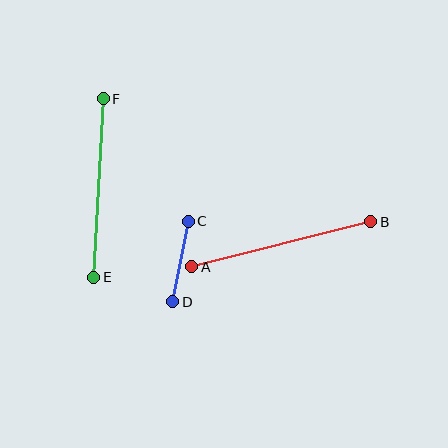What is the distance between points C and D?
The distance is approximately 82 pixels.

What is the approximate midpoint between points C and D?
The midpoint is at approximately (180, 261) pixels.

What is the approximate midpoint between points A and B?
The midpoint is at approximately (281, 244) pixels.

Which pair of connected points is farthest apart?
Points A and B are farthest apart.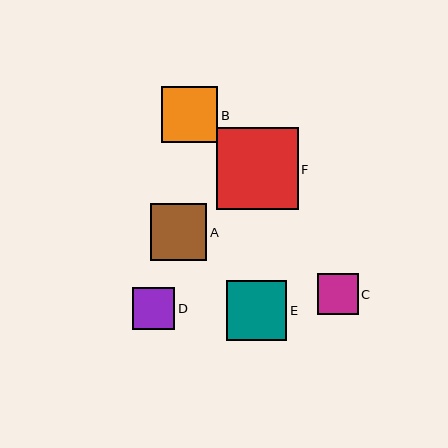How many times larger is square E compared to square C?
Square E is approximately 1.5 times the size of square C.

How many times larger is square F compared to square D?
Square F is approximately 1.9 times the size of square D.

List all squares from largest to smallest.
From largest to smallest: F, E, A, B, D, C.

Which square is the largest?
Square F is the largest with a size of approximately 82 pixels.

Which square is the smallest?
Square C is the smallest with a size of approximately 41 pixels.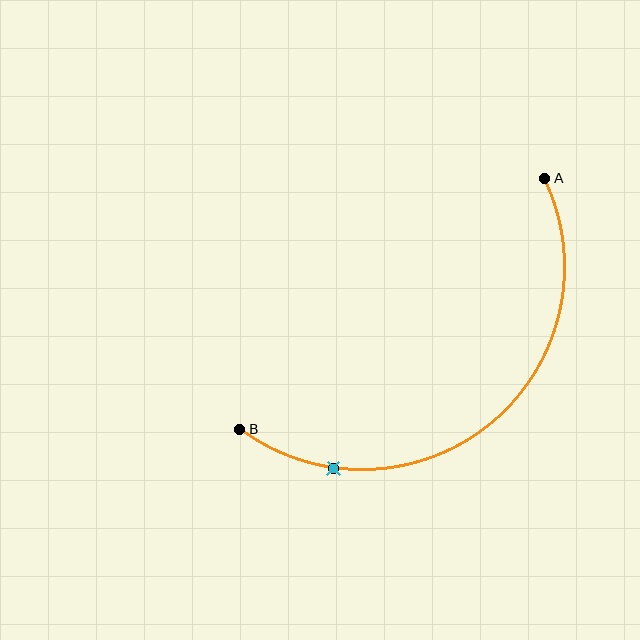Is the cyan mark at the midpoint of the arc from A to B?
No. The cyan mark lies on the arc but is closer to endpoint B. The arc midpoint would be at the point on the curve equidistant along the arc from both A and B.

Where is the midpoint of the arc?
The arc midpoint is the point on the curve farthest from the straight line joining A and B. It sits below and to the right of that line.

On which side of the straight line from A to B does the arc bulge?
The arc bulges below and to the right of the straight line connecting A and B.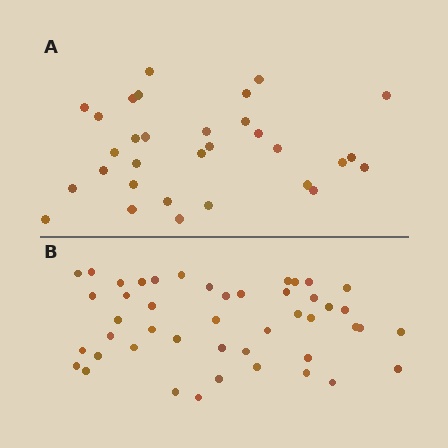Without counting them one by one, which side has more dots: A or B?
Region B (the bottom region) has more dots.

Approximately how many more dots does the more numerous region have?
Region B has approximately 15 more dots than region A.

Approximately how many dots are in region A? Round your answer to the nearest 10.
About 30 dots. (The exact count is 31, which rounds to 30.)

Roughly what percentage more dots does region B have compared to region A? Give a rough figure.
About 50% more.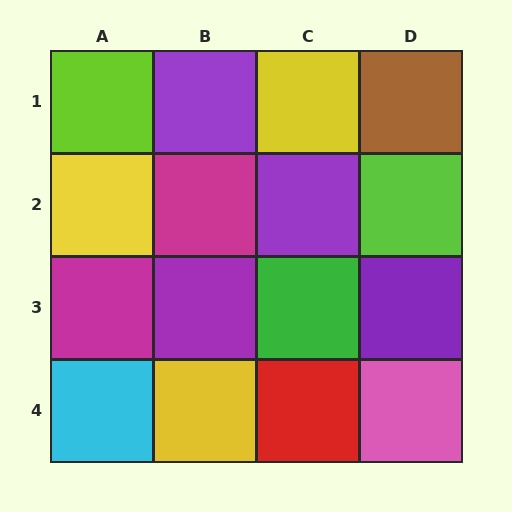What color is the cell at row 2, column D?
Lime.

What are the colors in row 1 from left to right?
Lime, purple, yellow, brown.